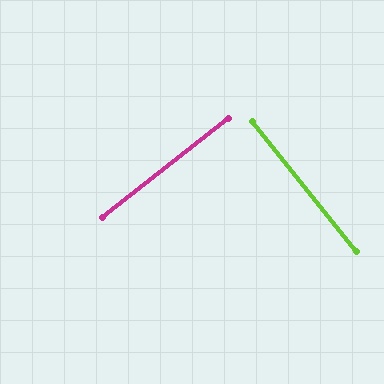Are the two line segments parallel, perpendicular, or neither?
Perpendicular — they meet at approximately 89°.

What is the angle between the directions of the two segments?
Approximately 89 degrees.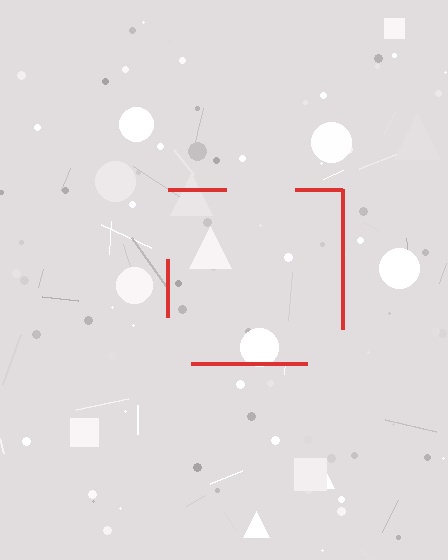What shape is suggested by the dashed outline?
The dashed outline suggests a square.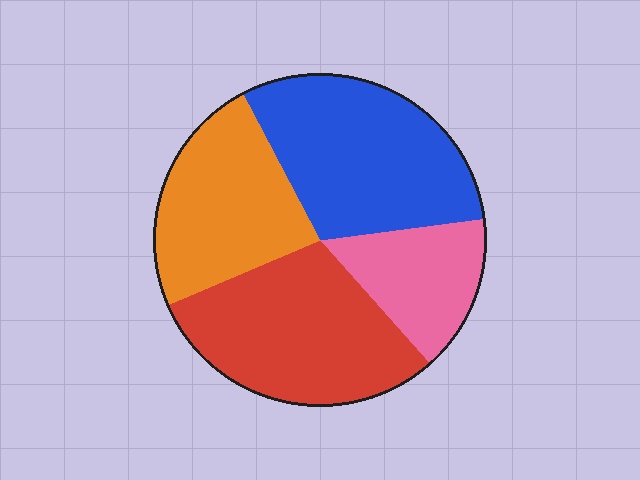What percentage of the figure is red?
Red covers roughly 30% of the figure.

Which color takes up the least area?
Pink, at roughly 15%.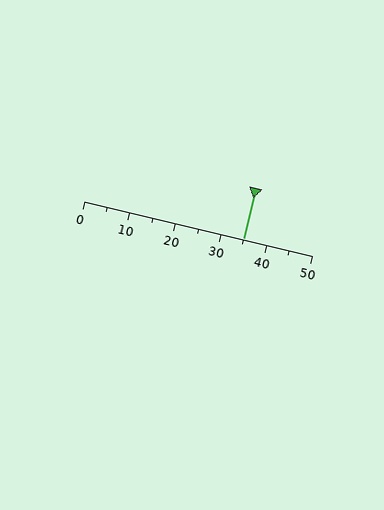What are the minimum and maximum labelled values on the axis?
The axis runs from 0 to 50.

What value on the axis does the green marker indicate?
The marker indicates approximately 35.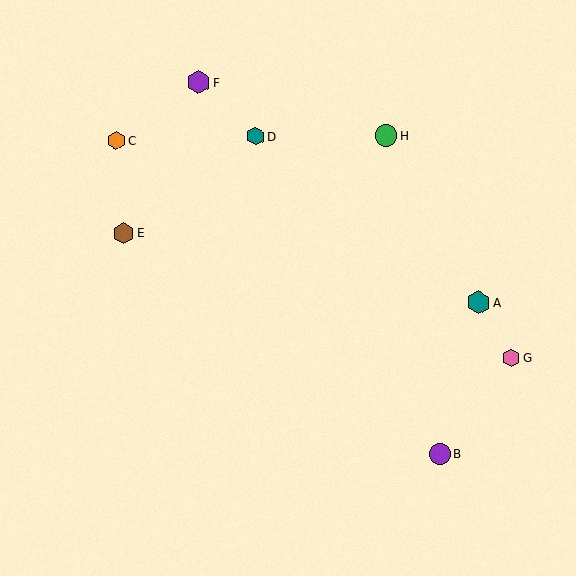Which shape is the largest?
The teal hexagon (labeled A) is the largest.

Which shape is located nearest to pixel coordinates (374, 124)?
The green circle (labeled H) at (386, 136) is nearest to that location.